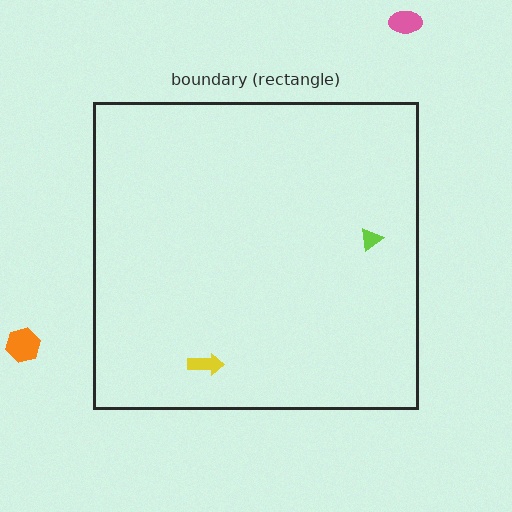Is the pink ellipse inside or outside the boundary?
Outside.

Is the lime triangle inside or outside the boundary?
Inside.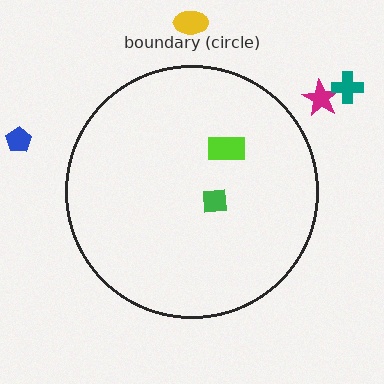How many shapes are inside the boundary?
2 inside, 4 outside.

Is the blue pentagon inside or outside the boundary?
Outside.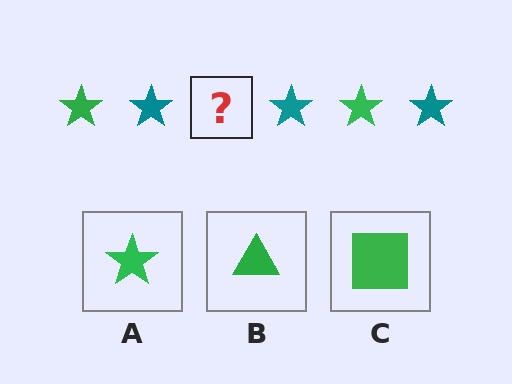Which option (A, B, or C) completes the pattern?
A.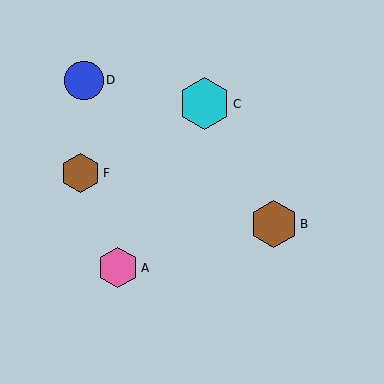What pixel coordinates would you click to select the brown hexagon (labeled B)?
Click at (274, 224) to select the brown hexagon B.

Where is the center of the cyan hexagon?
The center of the cyan hexagon is at (204, 104).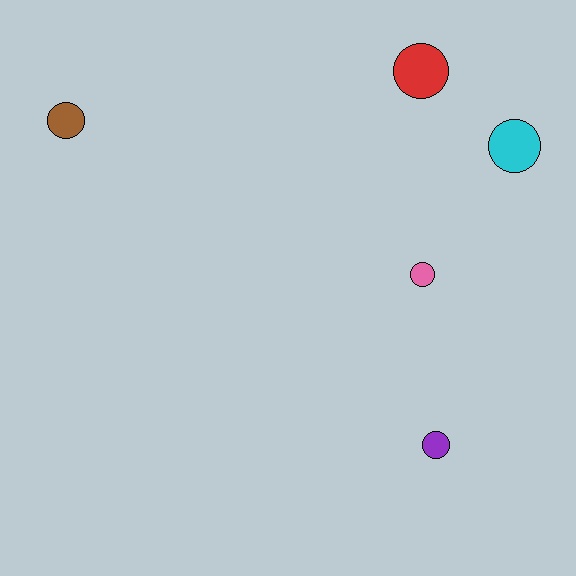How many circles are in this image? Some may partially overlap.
There are 5 circles.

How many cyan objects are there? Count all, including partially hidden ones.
There is 1 cyan object.